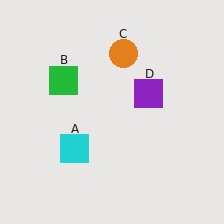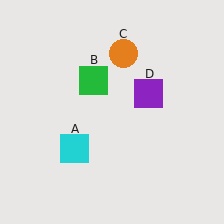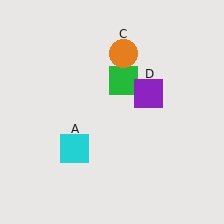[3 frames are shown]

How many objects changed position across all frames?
1 object changed position: green square (object B).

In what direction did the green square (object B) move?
The green square (object B) moved right.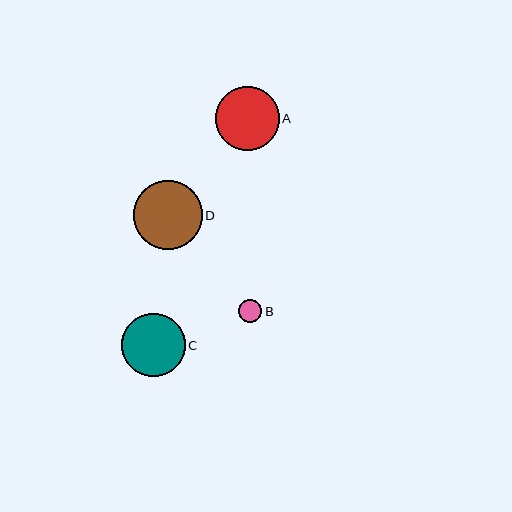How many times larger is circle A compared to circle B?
Circle A is approximately 2.7 times the size of circle B.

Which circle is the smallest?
Circle B is the smallest with a size of approximately 23 pixels.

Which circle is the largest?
Circle D is the largest with a size of approximately 69 pixels.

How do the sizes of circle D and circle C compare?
Circle D and circle C are approximately the same size.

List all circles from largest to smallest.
From largest to smallest: D, A, C, B.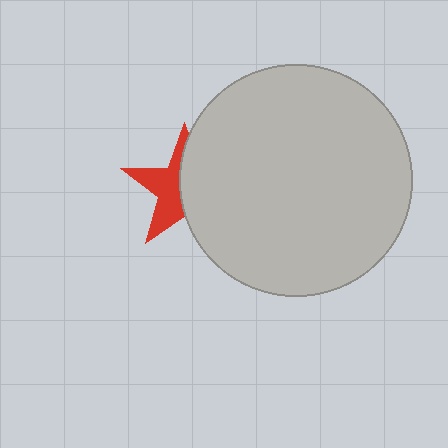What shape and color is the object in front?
The object in front is a light gray circle.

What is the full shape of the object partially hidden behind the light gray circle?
The partially hidden object is a red star.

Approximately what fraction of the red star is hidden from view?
Roughly 53% of the red star is hidden behind the light gray circle.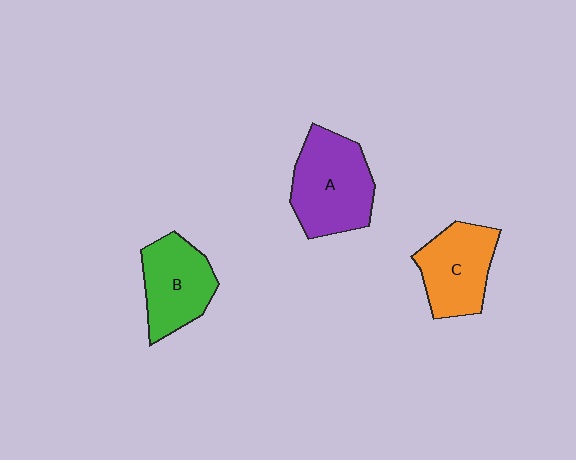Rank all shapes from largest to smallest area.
From largest to smallest: A (purple), B (green), C (orange).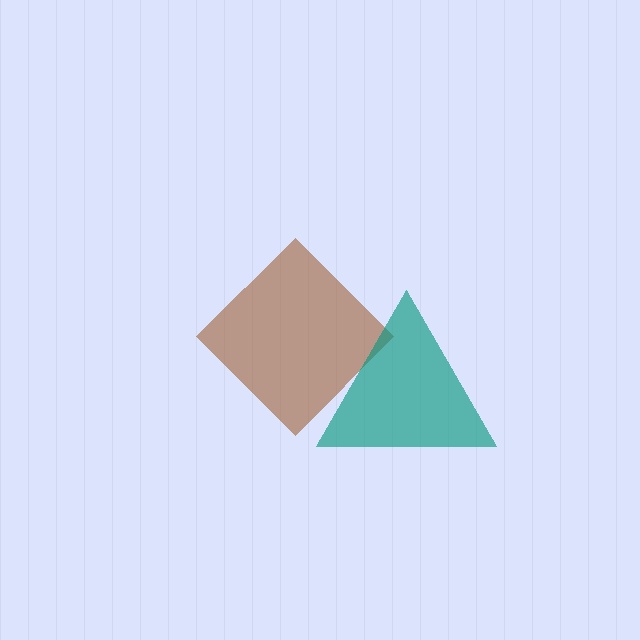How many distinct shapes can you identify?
There are 2 distinct shapes: a brown diamond, a teal triangle.